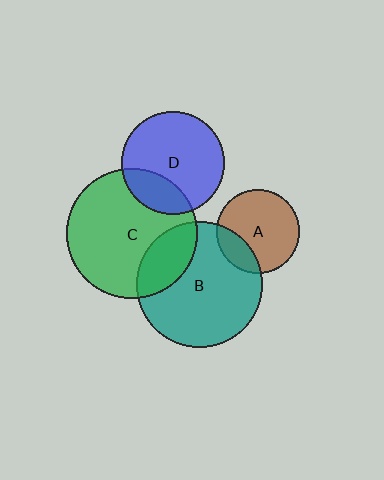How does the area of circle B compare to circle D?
Approximately 1.5 times.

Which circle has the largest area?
Circle C (green).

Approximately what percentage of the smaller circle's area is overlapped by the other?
Approximately 20%.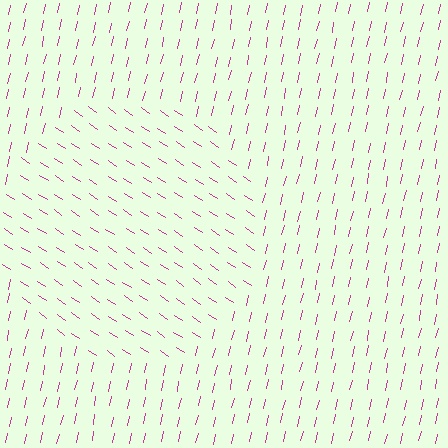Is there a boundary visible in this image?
Yes, there is a texture boundary formed by a change in line orientation.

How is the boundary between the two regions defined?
The boundary is defined purely by a change in line orientation (approximately 69 degrees difference). All lines are the same color and thickness.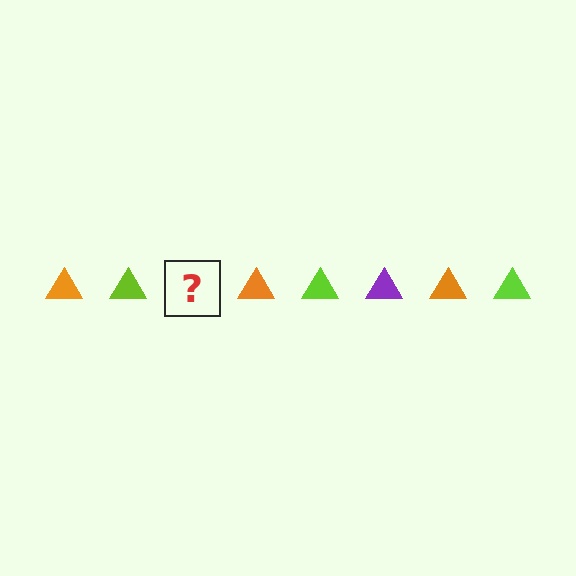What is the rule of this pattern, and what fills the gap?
The rule is that the pattern cycles through orange, lime, purple triangles. The gap should be filled with a purple triangle.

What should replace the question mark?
The question mark should be replaced with a purple triangle.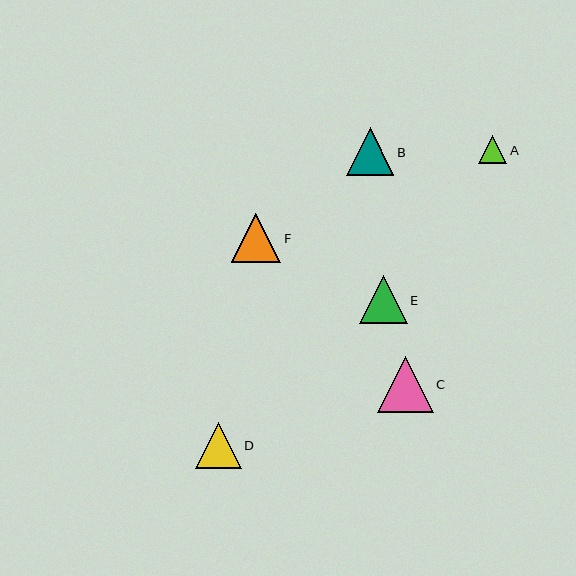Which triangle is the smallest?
Triangle A is the smallest with a size of approximately 29 pixels.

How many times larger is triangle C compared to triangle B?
Triangle C is approximately 1.2 times the size of triangle B.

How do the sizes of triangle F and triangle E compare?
Triangle F and triangle E are approximately the same size.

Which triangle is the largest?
Triangle C is the largest with a size of approximately 55 pixels.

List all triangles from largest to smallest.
From largest to smallest: C, F, E, B, D, A.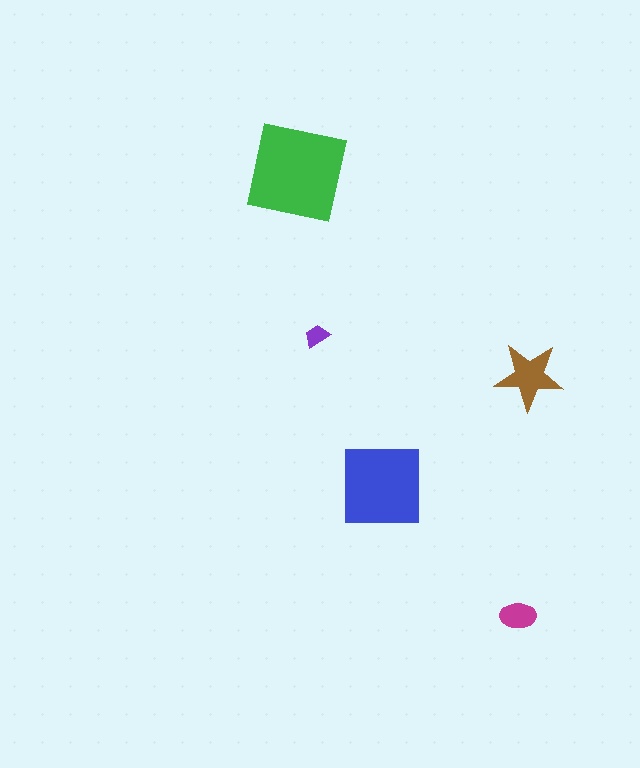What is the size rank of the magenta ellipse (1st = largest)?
4th.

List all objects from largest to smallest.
The green square, the blue square, the brown star, the magenta ellipse, the purple trapezoid.